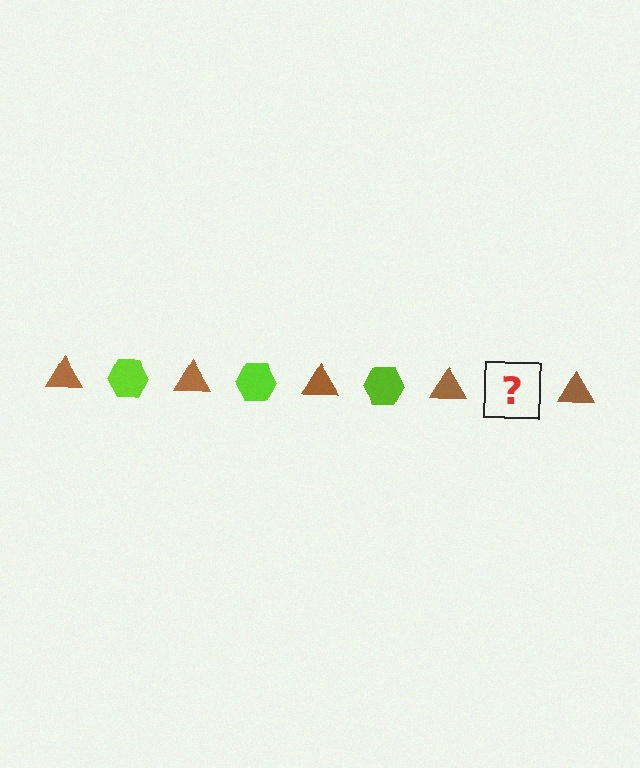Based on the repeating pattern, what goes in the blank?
The blank should be a lime hexagon.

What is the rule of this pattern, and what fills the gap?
The rule is that the pattern alternates between brown triangle and lime hexagon. The gap should be filled with a lime hexagon.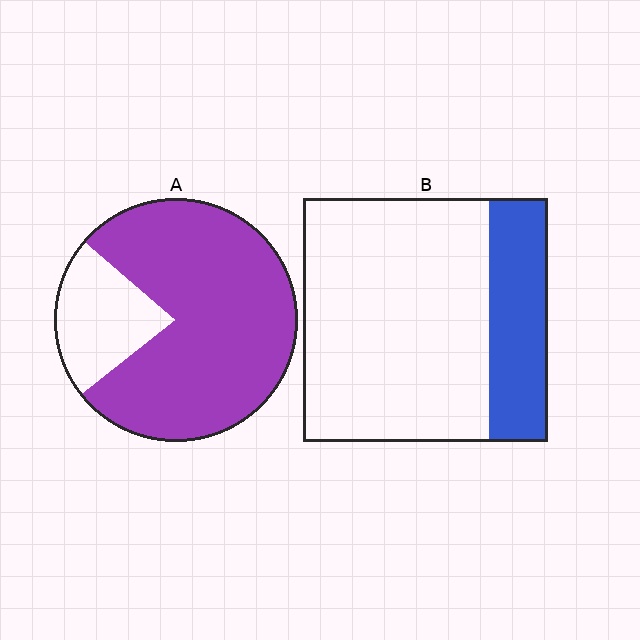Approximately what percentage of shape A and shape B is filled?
A is approximately 80% and B is approximately 25%.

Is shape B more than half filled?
No.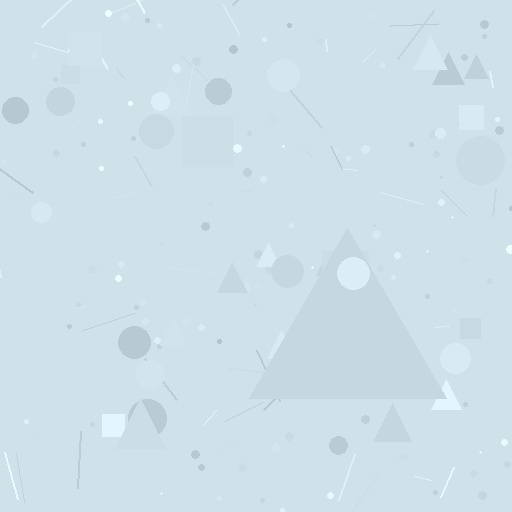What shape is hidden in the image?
A triangle is hidden in the image.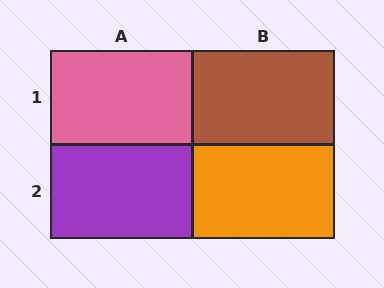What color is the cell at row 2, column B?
Orange.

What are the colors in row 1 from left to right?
Pink, brown.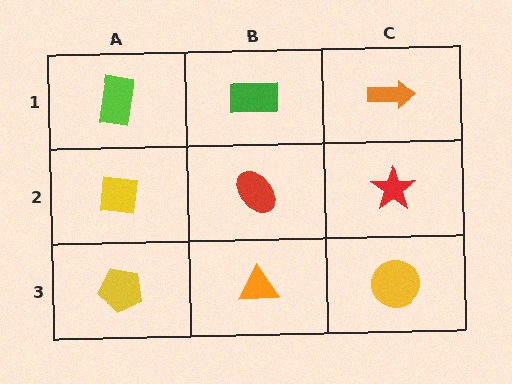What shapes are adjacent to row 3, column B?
A red ellipse (row 2, column B), a yellow pentagon (row 3, column A), a yellow circle (row 3, column C).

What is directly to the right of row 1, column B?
An orange arrow.